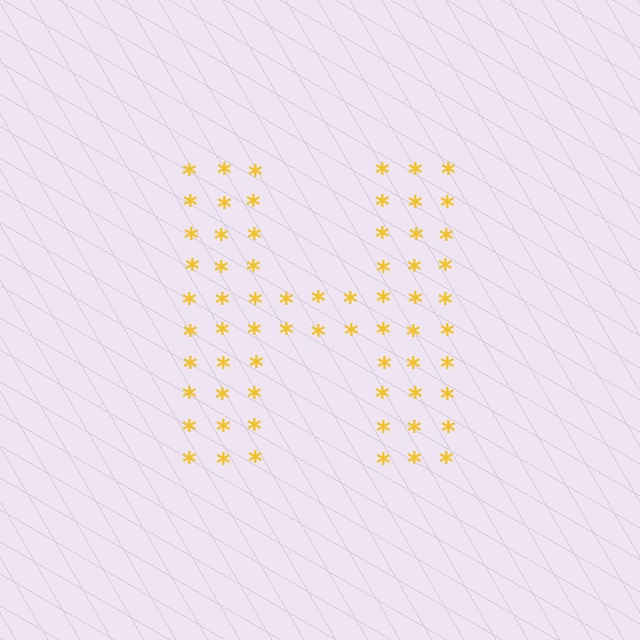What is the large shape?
The large shape is the letter H.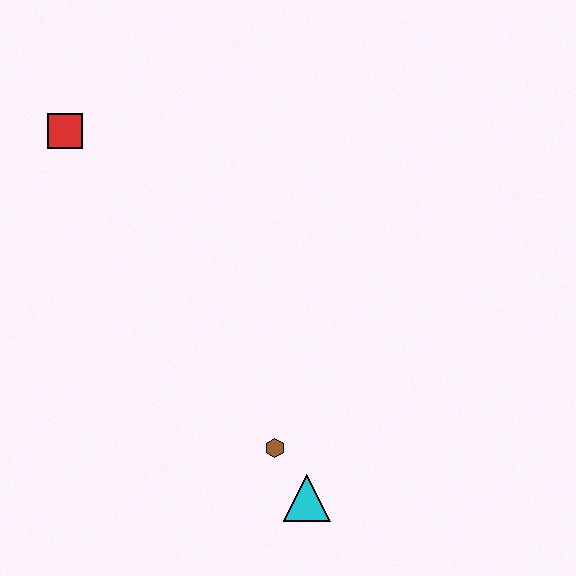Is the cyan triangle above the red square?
No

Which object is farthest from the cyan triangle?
The red square is farthest from the cyan triangle.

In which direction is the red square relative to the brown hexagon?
The red square is above the brown hexagon.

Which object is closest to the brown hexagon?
The cyan triangle is closest to the brown hexagon.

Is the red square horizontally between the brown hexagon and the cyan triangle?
No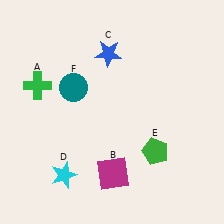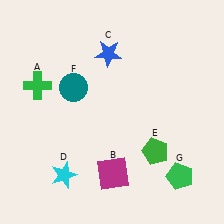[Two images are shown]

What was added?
A green pentagon (G) was added in Image 2.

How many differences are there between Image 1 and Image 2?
There is 1 difference between the two images.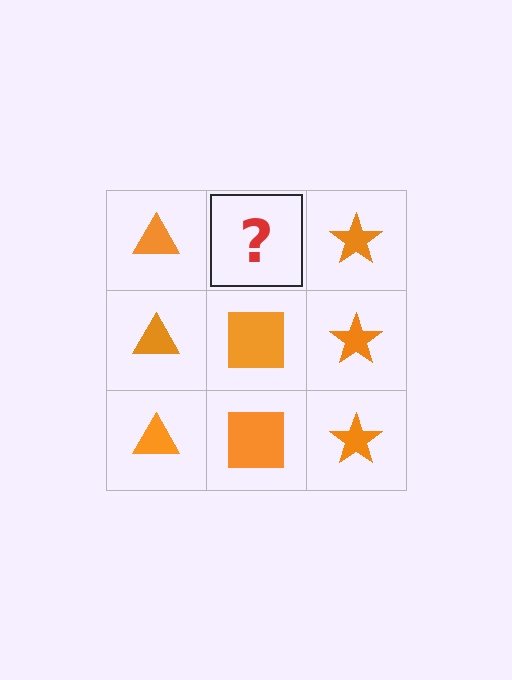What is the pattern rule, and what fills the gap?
The rule is that each column has a consistent shape. The gap should be filled with an orange square.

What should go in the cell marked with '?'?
The missing cell should contain an orange square.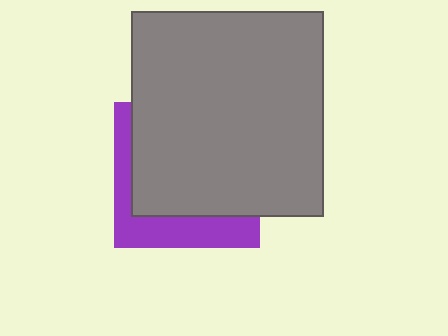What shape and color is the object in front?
The object in front is a gray rectangle.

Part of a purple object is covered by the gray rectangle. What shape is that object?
It is a square.